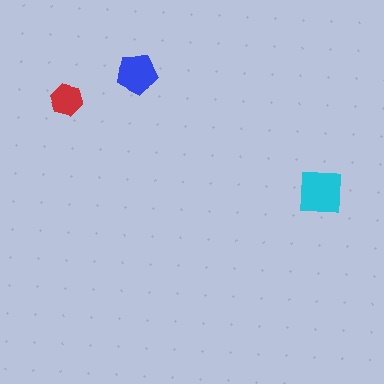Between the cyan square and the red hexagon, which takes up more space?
The cyan square.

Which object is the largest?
The cyan square.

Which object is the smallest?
The red hexagon.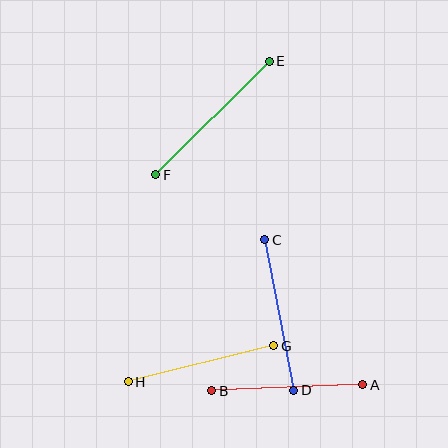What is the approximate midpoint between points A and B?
The midpoint is at approximately (287, 388) pixels.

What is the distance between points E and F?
The distance is approximately 160 pixels.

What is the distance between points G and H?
The distance is approximately 150 pixels.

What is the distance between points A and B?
The distance is approximately 151 pixels.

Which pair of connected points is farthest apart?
Points E and F are farthest apart.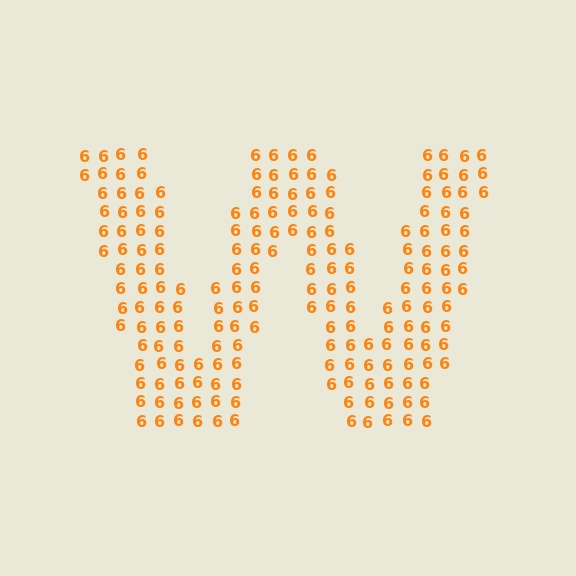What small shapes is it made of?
It is made of small digit 6's.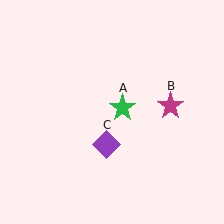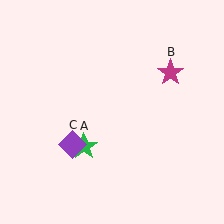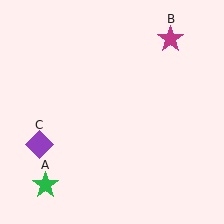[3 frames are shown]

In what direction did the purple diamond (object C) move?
The purple diamond (object C) moved left.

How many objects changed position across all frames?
3 objects changed position: green star (object A), magenta star (object B), purple diamond (object C).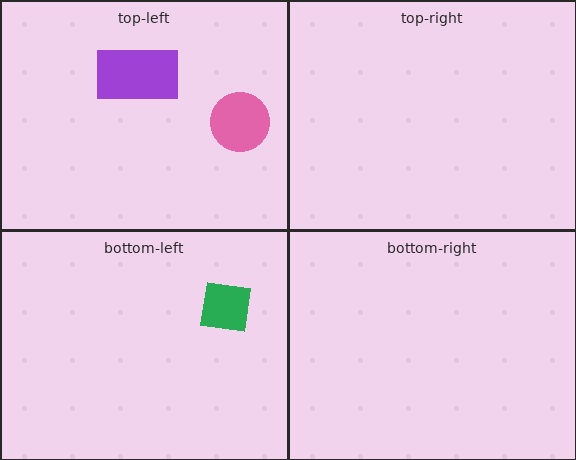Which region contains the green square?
The bottom-left region.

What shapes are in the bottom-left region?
The green square.